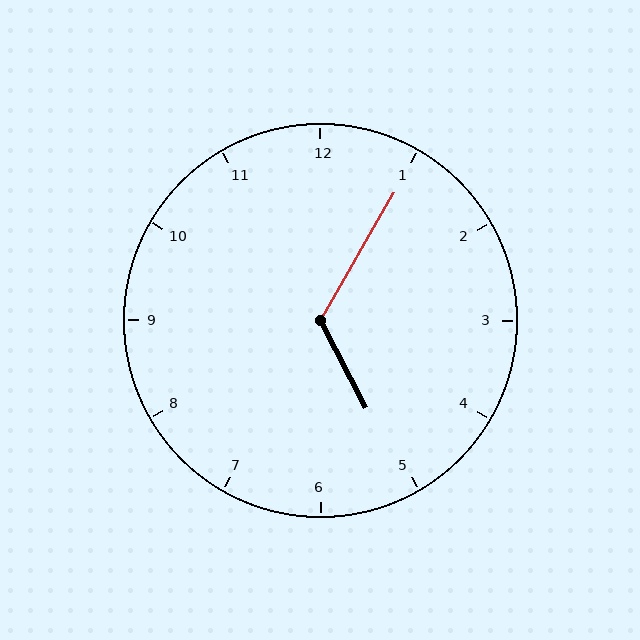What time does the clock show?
5:05.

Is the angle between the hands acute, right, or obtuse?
It is obtuse.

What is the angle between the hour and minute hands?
Approximately 122 degrees.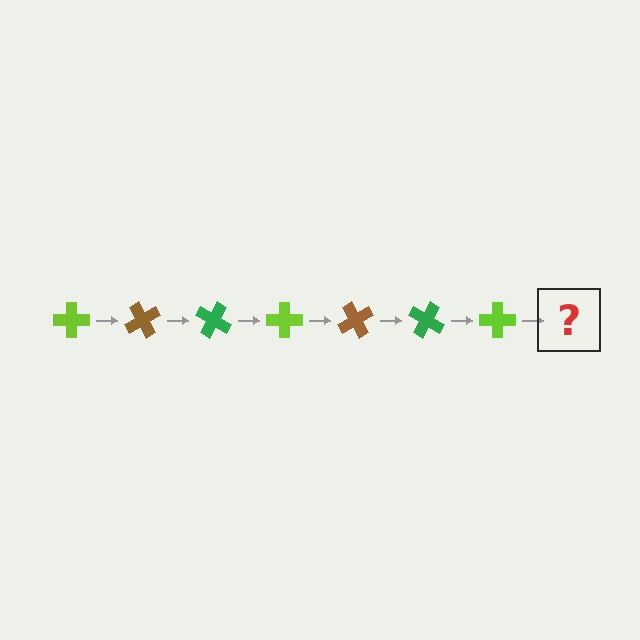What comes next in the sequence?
The next element should be a brown cross, rotated 420 degrees from the start.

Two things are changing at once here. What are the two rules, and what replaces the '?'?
The two rules are that it rotates 60 degrees each step and the color cycles through lime, brown, and green. The '?' should be a brown cross, rotated 420 degrees from the start.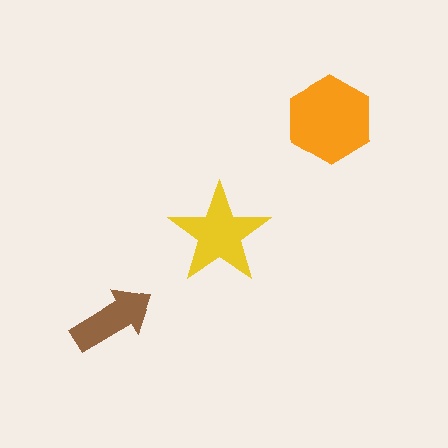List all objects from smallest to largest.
The brown arrow, the yellow star, the orange hexagon.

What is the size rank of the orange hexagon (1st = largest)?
1st.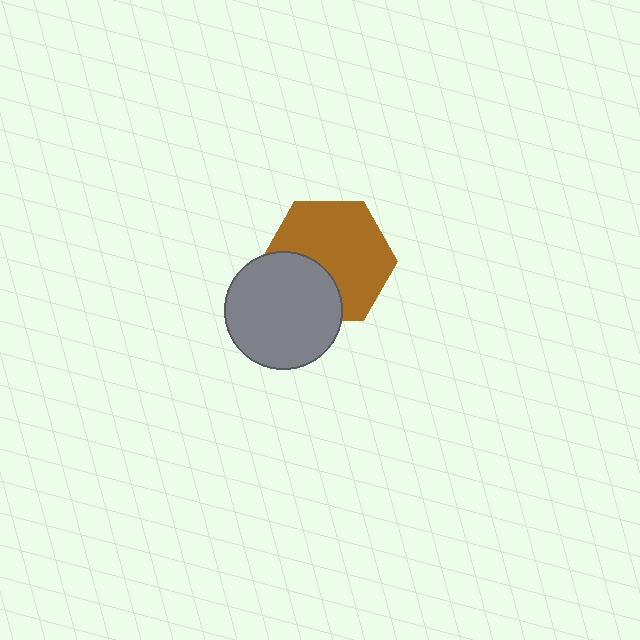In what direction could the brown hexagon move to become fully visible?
The brown hexagon could move toward the upper-right. That would shift it out from behind the gray circle entirely.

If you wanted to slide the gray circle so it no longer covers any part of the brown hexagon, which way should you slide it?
Slide it toward the lower-left — that is the most direct way to separate the two shapes.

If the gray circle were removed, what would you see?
You would see the complete brown hexagon.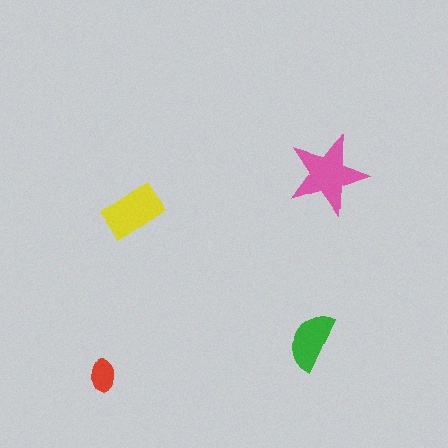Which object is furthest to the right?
The pink star is rightmost.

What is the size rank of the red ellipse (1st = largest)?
4th.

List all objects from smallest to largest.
The red ellipse, the green semicircle, the yellow rectangle, the pink star.